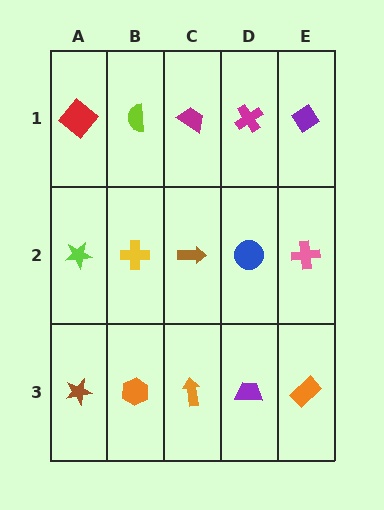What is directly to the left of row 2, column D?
A brown arrow.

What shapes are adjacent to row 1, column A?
A lime star (row 2, column A), a lime semicircle (row 1, column B).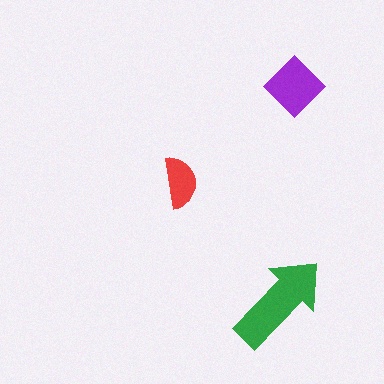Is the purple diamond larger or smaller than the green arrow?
Smaller.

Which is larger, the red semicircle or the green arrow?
The green arrow.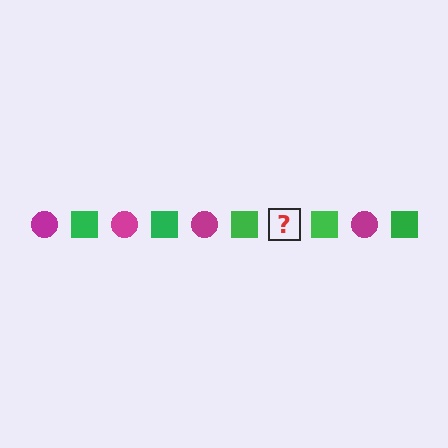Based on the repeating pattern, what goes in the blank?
The blank should be a magenta circle.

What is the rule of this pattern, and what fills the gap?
The rule is that the pattern alternates between magenta circle and green square. The gap should be filled with a magenta circle.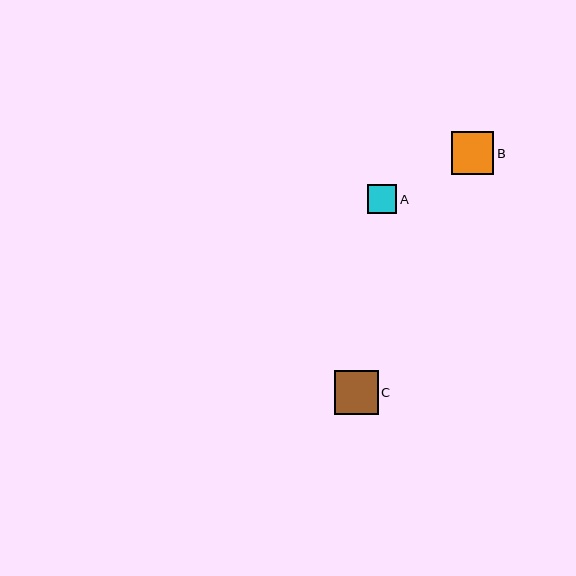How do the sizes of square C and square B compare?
Square C and square B are approximately the same size.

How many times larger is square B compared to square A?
Square B is approximately 1.4 times the size of square A.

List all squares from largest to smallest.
From largest to smallest: C, B, A.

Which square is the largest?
Square C is the largest with a size of approximately 44 pixels.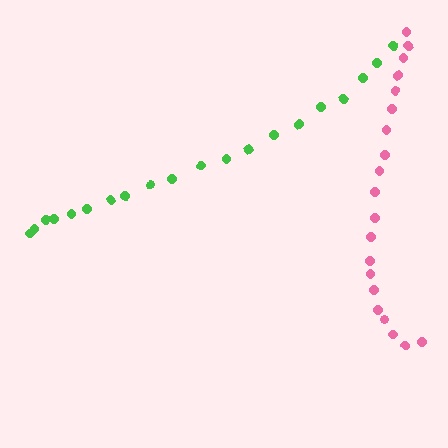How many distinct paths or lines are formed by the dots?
There are 2 distinct paths.